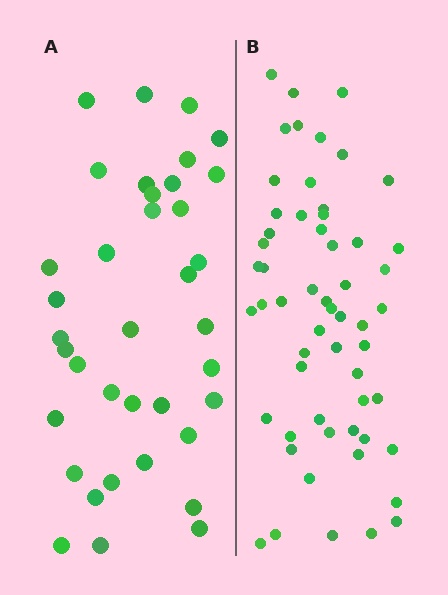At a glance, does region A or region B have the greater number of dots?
Region B (the right region) has more dots.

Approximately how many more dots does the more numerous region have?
Region B has approximately 20 more dots than region A.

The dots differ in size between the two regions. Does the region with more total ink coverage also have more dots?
No. Region A has more total ink coverage because its dots are larger, but region B actually contains more individual dots. Total area can be misleading — the number of items is what matters here.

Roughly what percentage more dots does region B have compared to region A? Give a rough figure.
About 55% more.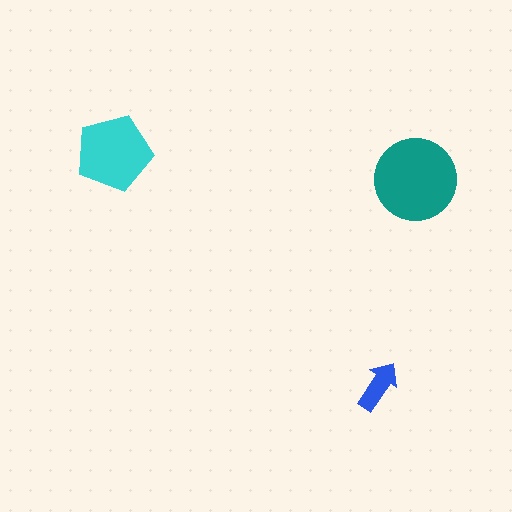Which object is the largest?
The teal circle.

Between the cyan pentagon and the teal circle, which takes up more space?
The teal circle.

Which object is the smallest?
The blue arrow.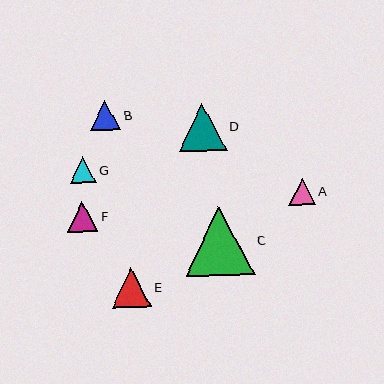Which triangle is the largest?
Triangle C is the largest with a size of approximately 69 pixels.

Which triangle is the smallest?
Triangle G is the smallest with a size of approximately 26 pixels.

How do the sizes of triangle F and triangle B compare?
Triangle F and triangle B are approximately the same size.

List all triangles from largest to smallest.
From largest to smallest: C, D, E, F, B, A, G.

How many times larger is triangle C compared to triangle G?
Triangle C is approximately 2.7 times the size of triangle G.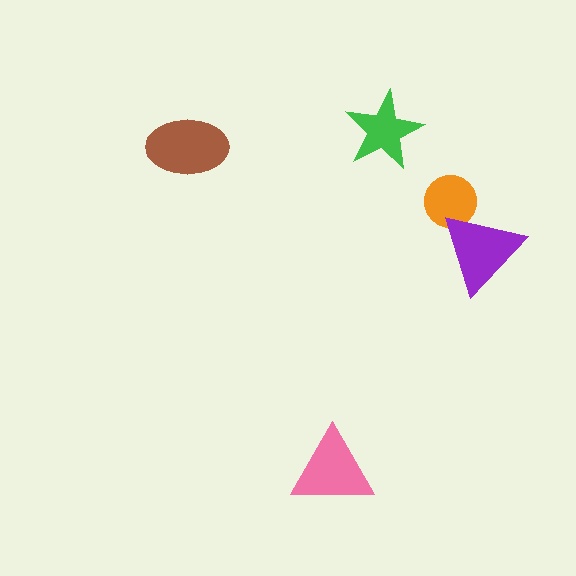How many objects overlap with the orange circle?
1 object overlaps with the orange circle.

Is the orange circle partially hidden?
Yes, it is partially covered by another shape.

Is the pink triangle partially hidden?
No, no other shape covers it.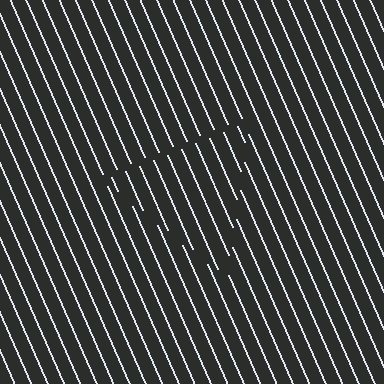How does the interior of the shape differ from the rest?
The interior of the shape contains the same grating, shifted by half a period — the contour is defined by the phase discontinuity where line-ends from the inner and outer gratings abut.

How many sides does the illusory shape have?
3 sides — the line-ends trace a triangle.